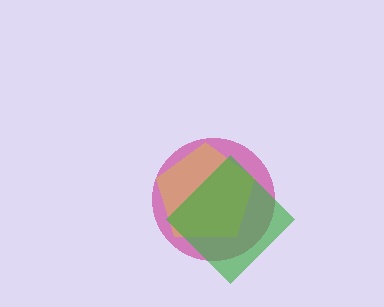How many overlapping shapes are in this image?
There are 3 overlapping shapes in the image.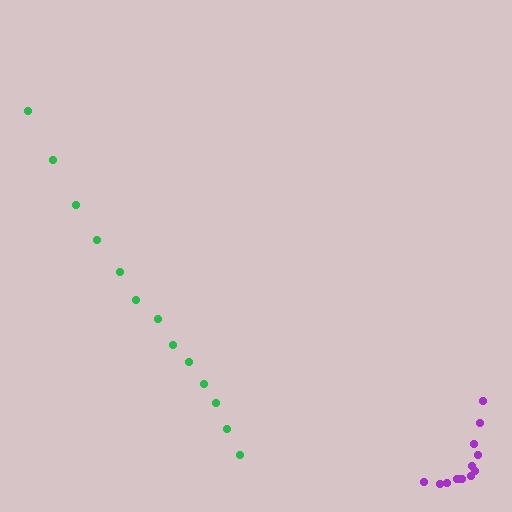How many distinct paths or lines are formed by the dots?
There are 2 distinct paths.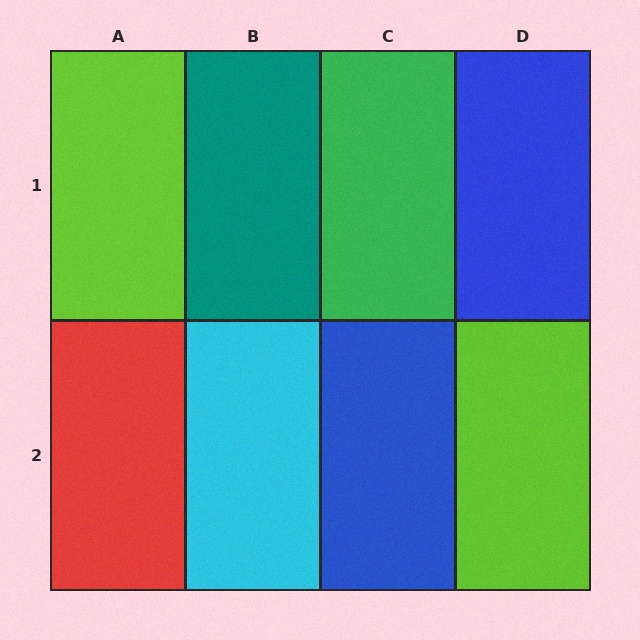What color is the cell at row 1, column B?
Teal.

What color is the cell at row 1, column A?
Lime.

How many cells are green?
1 cell is green.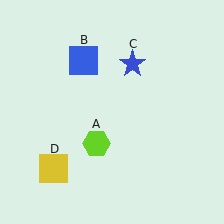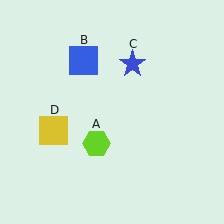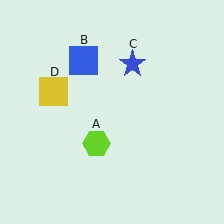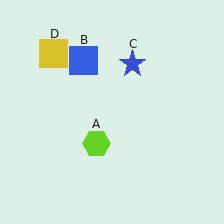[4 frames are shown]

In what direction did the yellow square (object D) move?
The yellow square (object D) moved up.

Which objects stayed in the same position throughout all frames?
Lime hexagon (object A) and blue square (object B) and blue star (object C) remained stationary.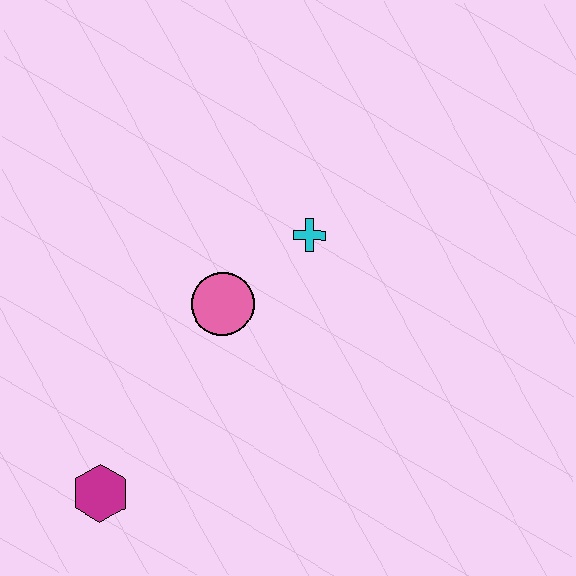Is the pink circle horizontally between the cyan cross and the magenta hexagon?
Yes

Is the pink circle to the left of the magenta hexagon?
No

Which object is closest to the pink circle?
The cyan cross is closest to the pink circle.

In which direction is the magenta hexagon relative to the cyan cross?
The magenta hexagon is below the cyan cross.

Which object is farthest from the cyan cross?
The magenta hexagon is farthest from the cyan cross.